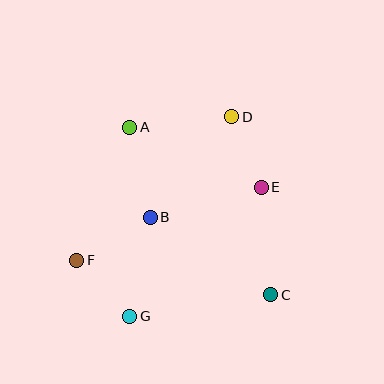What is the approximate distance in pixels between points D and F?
The distance between D and F is approximately 211 pixels.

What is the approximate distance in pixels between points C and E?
The distance between C and E is approximately 108 pixels.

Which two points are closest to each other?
Points D and E are closest to each other.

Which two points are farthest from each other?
Points D and G are farthest from each other.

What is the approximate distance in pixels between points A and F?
The distance between A and F is approximately 143 pixels.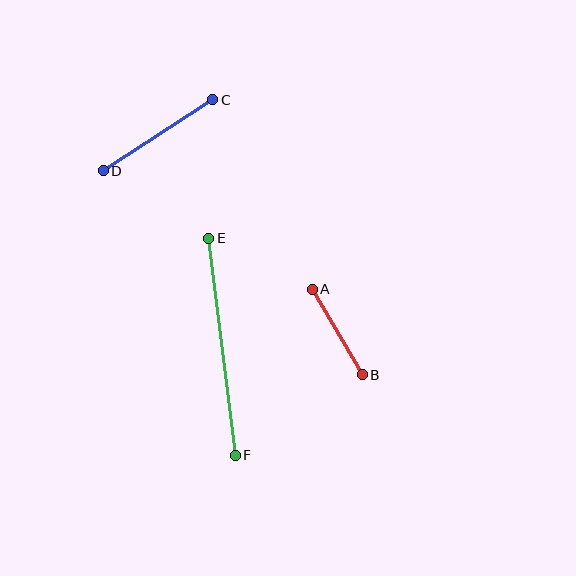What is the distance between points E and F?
The distance is approximately 219 pixels.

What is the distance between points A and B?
The distance is approximately 99 pixels.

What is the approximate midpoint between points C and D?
The midpoint is at approximately (158, 135) pixels.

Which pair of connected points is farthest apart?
Points E and F are farthest apart.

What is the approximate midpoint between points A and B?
The midpoint is at approximately (337, 332) pixels.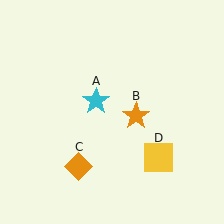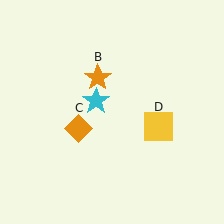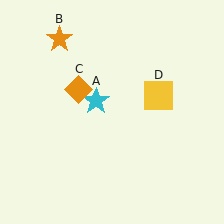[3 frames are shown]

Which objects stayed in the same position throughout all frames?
Cyan star (object A) remained stationary.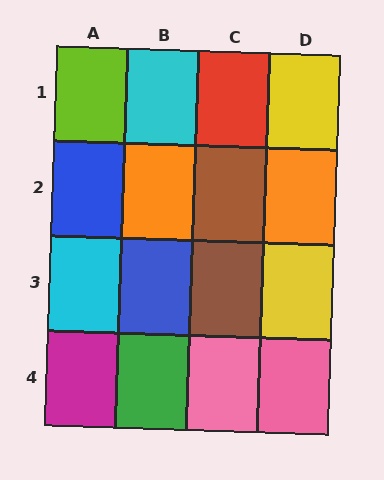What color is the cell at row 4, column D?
Pink.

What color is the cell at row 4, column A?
Magenta.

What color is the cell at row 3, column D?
Yellow.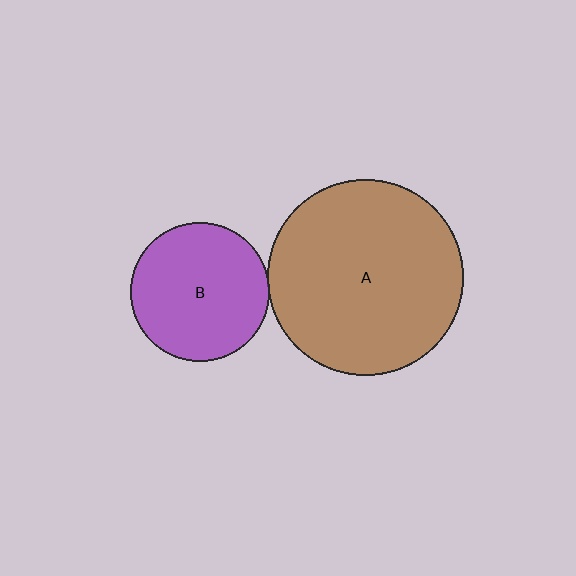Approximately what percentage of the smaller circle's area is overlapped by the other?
Approximately 5%.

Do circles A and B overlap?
Yes.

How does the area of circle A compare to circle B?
Approximately 2.0 times.